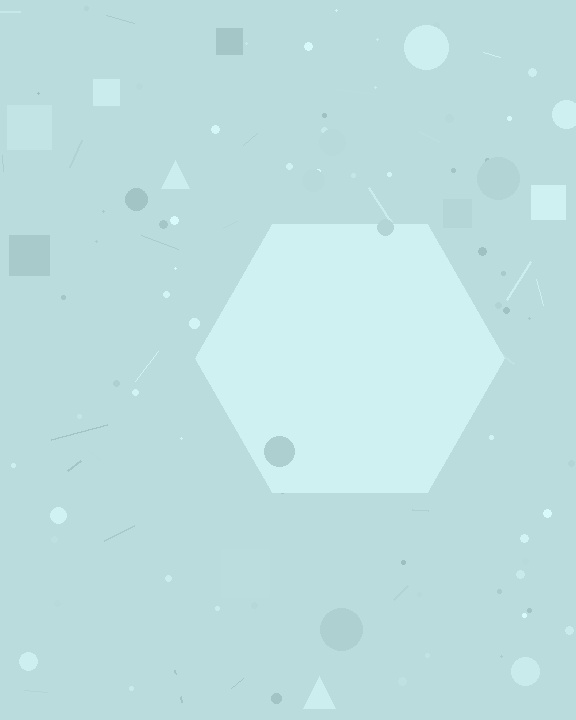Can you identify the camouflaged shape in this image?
The camouflaged shape is a hexagon.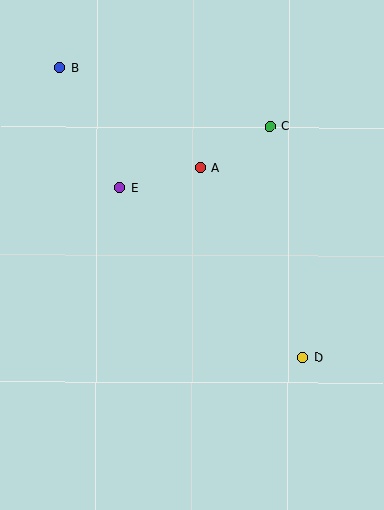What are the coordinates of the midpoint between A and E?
The midpoint between A and E is at (160, 178).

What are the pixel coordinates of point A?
Point A is at (201, 168).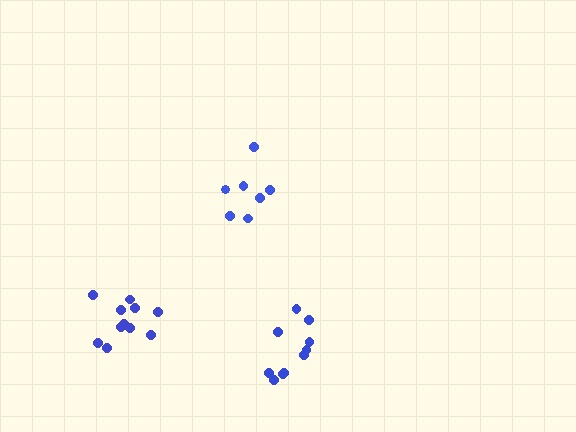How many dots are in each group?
Group 1: 11 dots, Group 2: 7 dots, Group 3: 10 dots (28 total).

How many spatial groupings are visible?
There are 3 spatial groupings.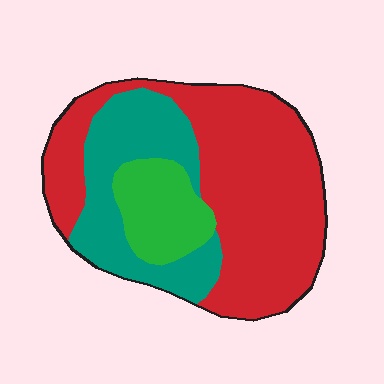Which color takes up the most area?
Red, at roughly 60%.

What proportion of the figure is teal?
Teal covers 28% of the figure.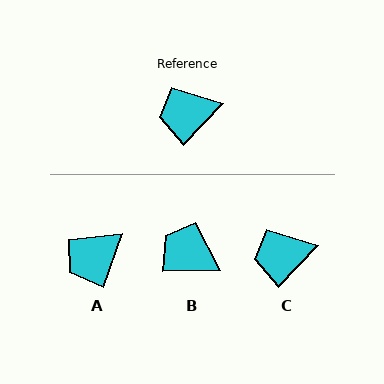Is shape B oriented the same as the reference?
No, it is off by about 45 degrees.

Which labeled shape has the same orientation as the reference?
C.